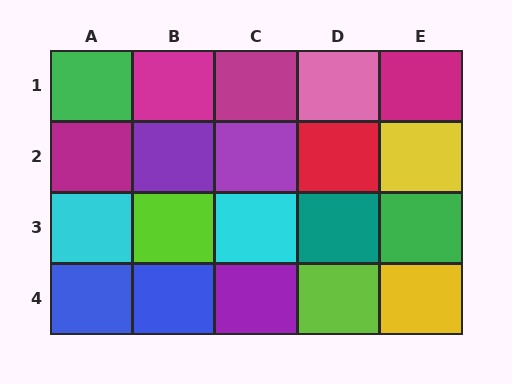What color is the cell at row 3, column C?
Cyan.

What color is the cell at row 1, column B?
Magenta.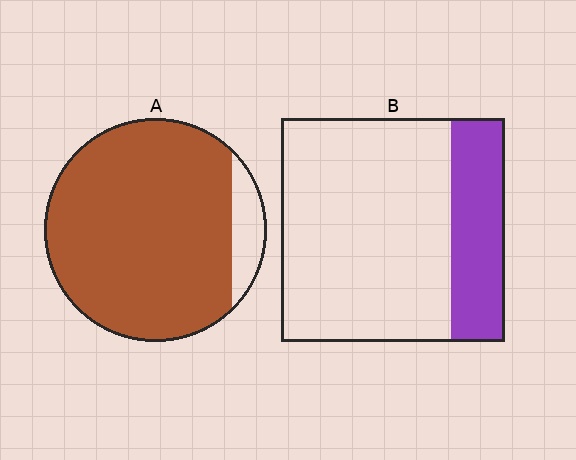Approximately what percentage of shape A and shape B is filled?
A is approximately 90% and B is approximately 25%.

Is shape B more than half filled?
No.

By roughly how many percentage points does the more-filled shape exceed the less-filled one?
By roughly 65 percentage points (A over B).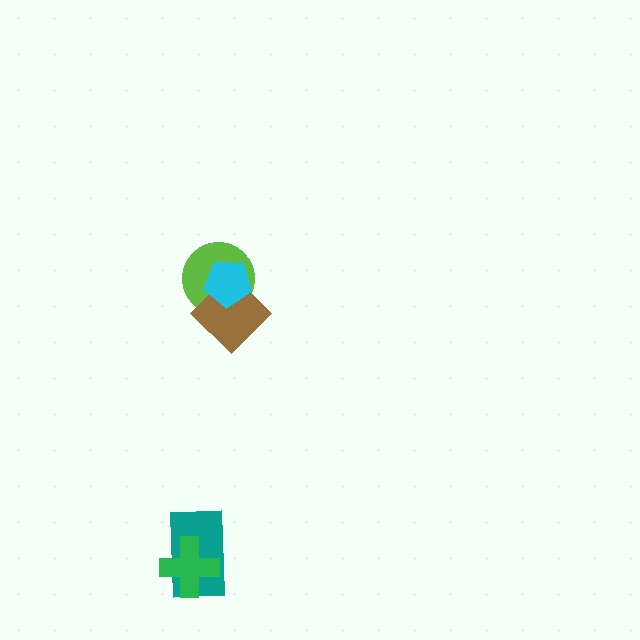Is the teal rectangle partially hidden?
Yes, it is partially covered by another shape.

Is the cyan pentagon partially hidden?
No, no other shape covers it.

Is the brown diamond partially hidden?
Yes, it is partially covered by another shape.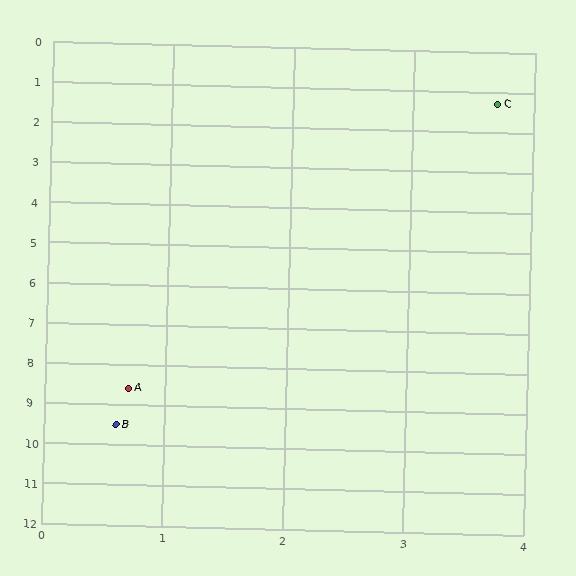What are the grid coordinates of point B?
Point B is at approximately (0.6, 9.5).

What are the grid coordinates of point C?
Point C is at approximately (3.7, 1.3).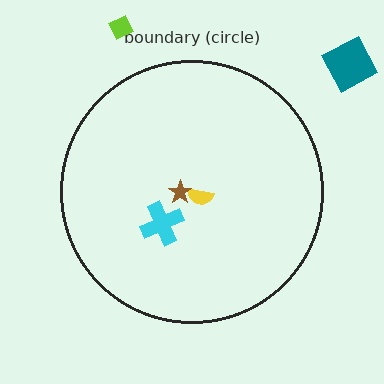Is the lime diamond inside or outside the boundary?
Outside.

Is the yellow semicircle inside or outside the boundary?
Inside.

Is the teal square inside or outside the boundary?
Outside.